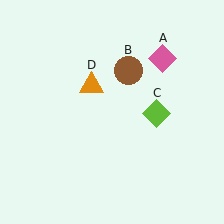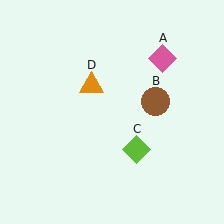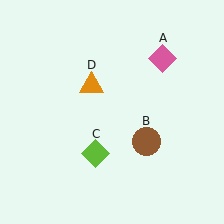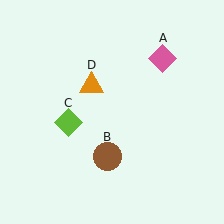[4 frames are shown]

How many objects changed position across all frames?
2 objects changed position: brown circle (object B), lime diamond (object C).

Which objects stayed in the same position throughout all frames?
Pink diamond (object A) and orange triangle (object D) remained stationary.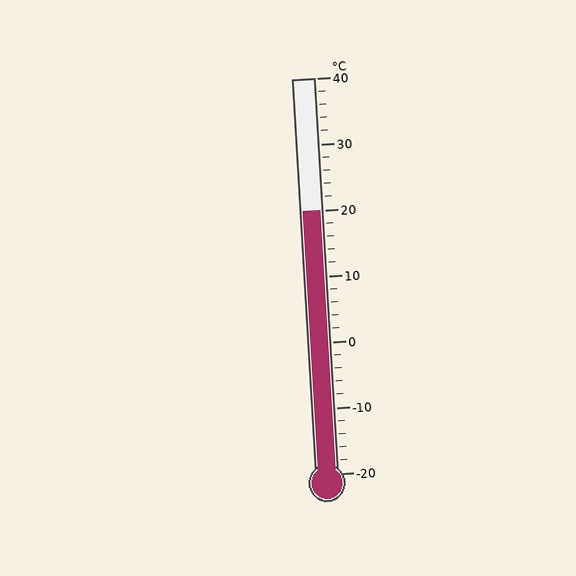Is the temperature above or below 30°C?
The temperature is below 30°C.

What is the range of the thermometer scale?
The thermometer scale ranges from -20°C to 40°C.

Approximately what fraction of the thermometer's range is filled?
The thermometer is filled to approximately 65% of its range.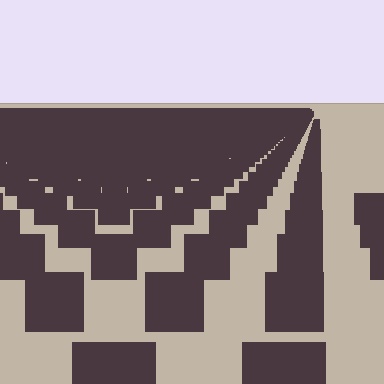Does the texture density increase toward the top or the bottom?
Density increases toward the top.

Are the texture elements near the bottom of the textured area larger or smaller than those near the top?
Larger. Near the bottom, elements are closer to the viewer and appear at a bigger on-screen size.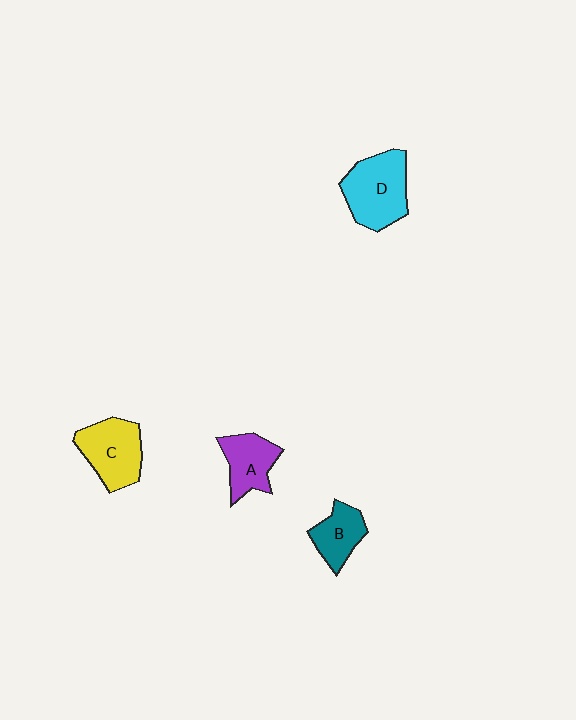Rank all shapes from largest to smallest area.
From largest to smallest: D (cyan), C (yellow), A (purple), B (teal).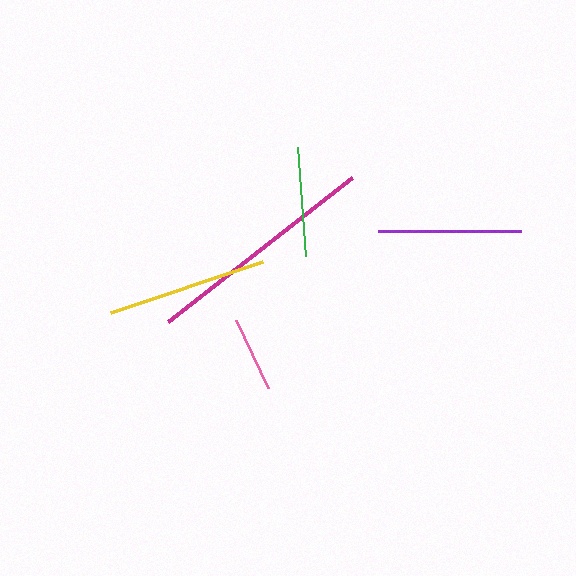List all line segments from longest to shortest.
From longest to shortest: magenta, yellow, purple, green, pink.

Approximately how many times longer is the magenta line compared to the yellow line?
The magenta line is approximately 1.5 times the length of the yellow line.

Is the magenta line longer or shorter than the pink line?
The magenta line is longer than the pink line.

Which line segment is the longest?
The magenta line is the longest at approximately 234 pixels.